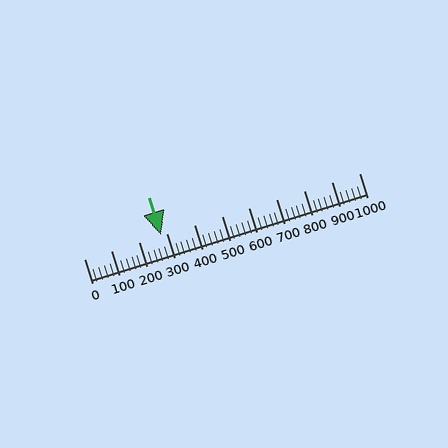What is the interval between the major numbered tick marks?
The major tick marks are spaced 100 units apart.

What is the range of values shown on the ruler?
The ruler shows values from 0 to 1000.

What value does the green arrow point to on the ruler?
The green arrow points to approximately 280.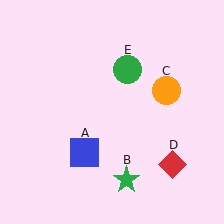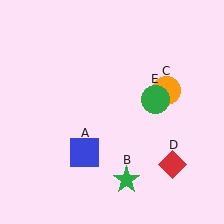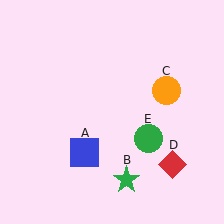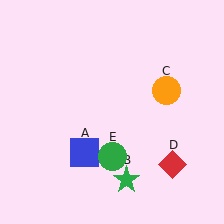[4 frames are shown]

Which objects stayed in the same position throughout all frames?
Blue square (object A) and green star (object B) and orange circle (object C) and red diamond (object D) remained stationary.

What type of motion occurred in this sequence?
The green circle (object E) rotated clockwise around the center of the scene.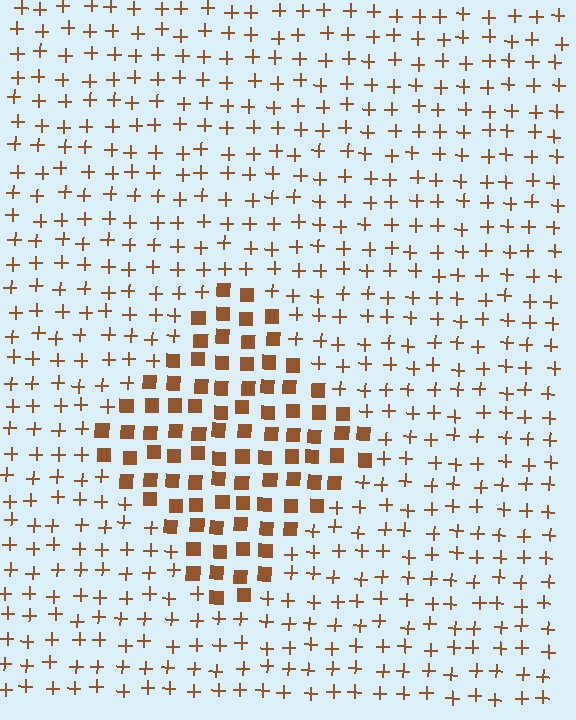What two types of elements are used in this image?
The image uses squares inside the diamond region and plus signs outside it.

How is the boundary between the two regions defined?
The boundary is defined by a change in element shape: squares inside vs. plus signs outside. All elements share the same color and spacing.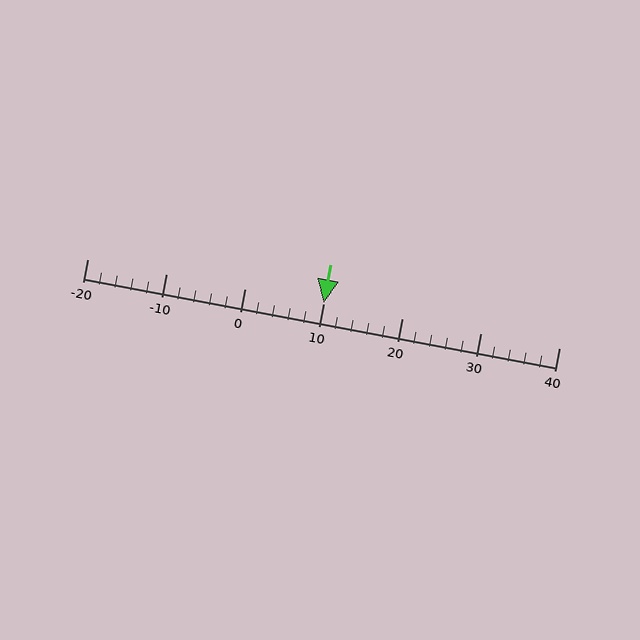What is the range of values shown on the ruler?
The ruler shows values from -20 to 40.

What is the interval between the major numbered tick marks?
The major tick marks are spaced 10 units apart.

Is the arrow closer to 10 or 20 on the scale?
The arrow is closer to 10.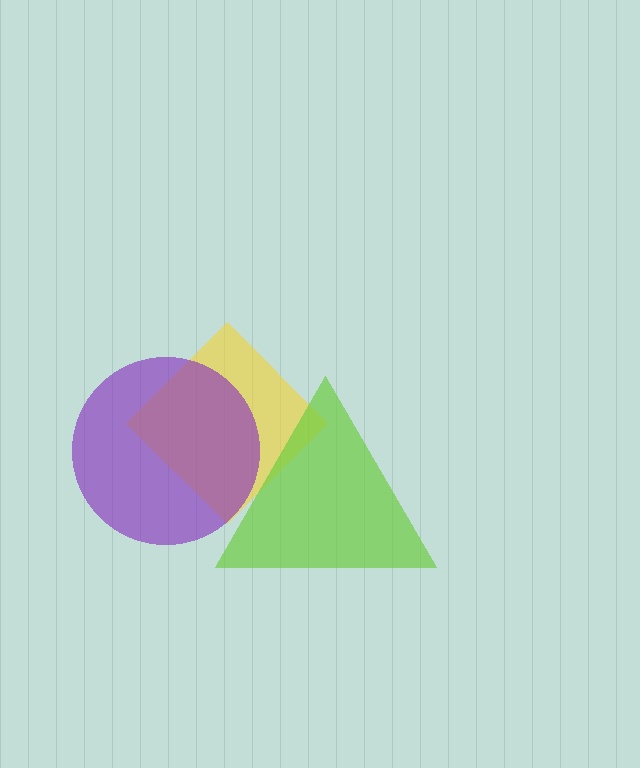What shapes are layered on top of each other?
The layered shapes are: a yellow diamond, a lime triangle, a purple circle.